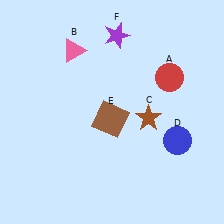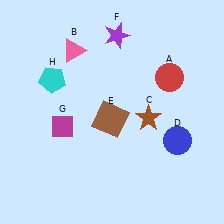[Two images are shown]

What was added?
A magenta diamond (G), a cyan pentagon (H) were added in Image 2.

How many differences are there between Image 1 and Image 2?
There are 2 differences between the two images.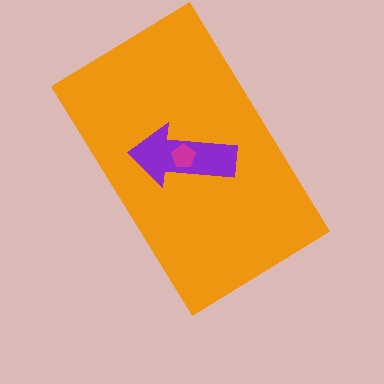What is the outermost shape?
The orange rectangle.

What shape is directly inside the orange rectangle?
The purple arrow.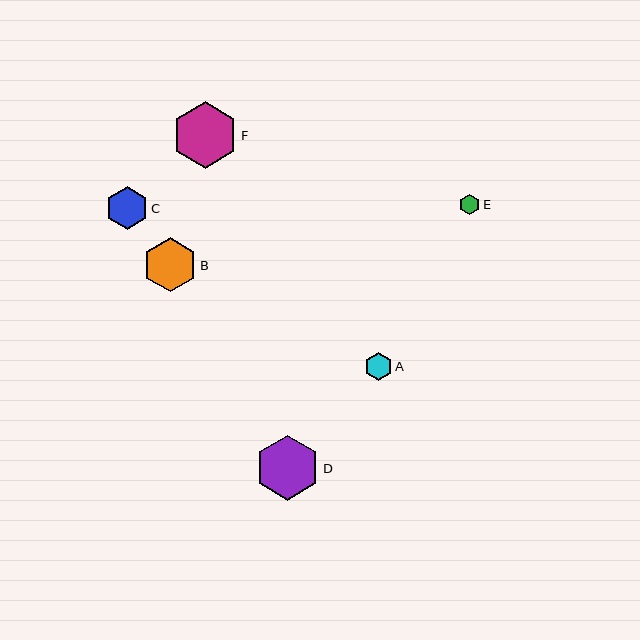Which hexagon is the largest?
Hexagon F is the largest with a size of approximately 67 pixels.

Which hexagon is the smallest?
Hexagon E is the smallest with a size of approximately 20 pixels.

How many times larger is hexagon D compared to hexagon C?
Hexagon D is approximately 1.5 times the size of hexagon C.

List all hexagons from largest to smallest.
From largest to smallest: F, D, B, C, A, E.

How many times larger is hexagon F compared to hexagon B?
Hexagon F is approximately 1.2 times the size of hexagon B.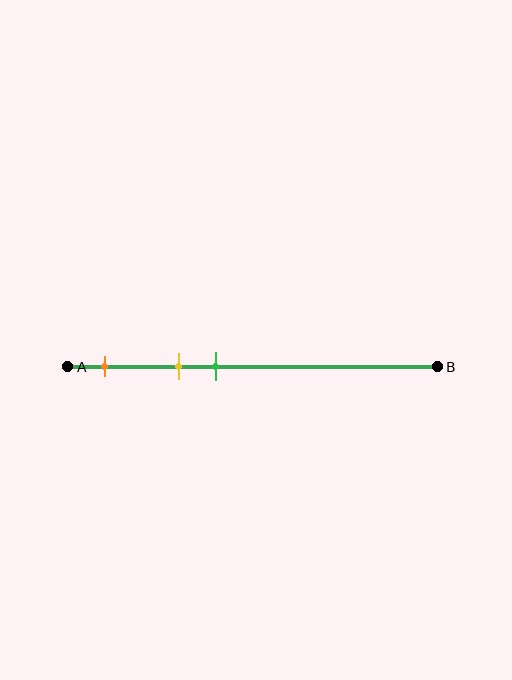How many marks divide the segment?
There are 3 marks dividing the segment.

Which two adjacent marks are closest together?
The yellow and green marks are the closest adjacent pair.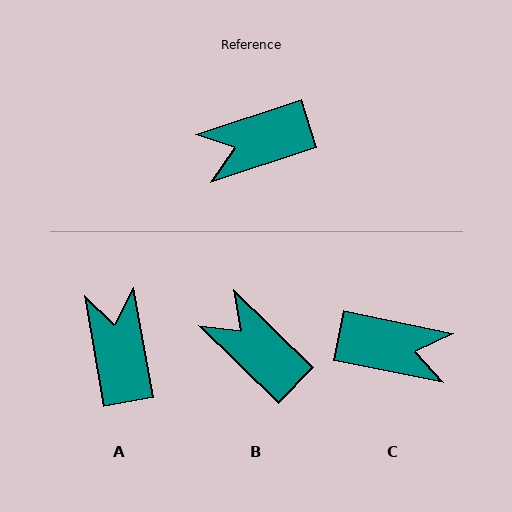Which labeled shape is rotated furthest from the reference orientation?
C, about 150 degrees away.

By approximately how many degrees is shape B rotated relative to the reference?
Approximately 63 degrees clockwise.